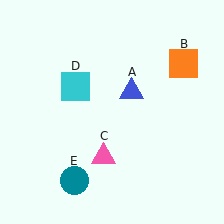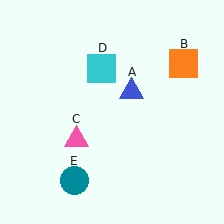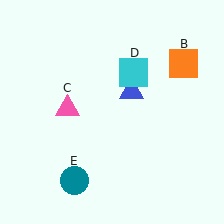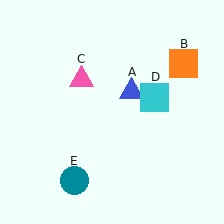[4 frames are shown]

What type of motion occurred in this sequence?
The pink triangle (object C), cyan square (object D) rotated clockwise around the center of the scene.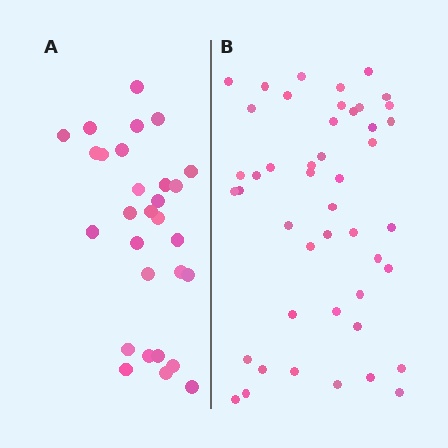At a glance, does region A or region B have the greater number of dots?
Region B (the right region) has more dots.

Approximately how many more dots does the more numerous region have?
Region B has approximately 15 more dots than region A.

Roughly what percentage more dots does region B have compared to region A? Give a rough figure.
About 60% more.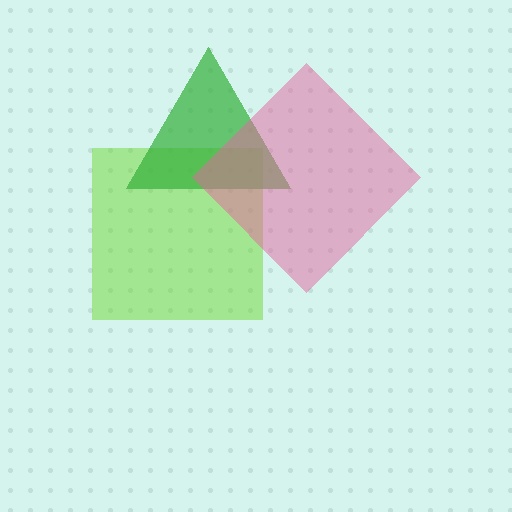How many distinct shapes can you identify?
There are 3 distinct shapes: a lime square, a green triangle, a pink diamond.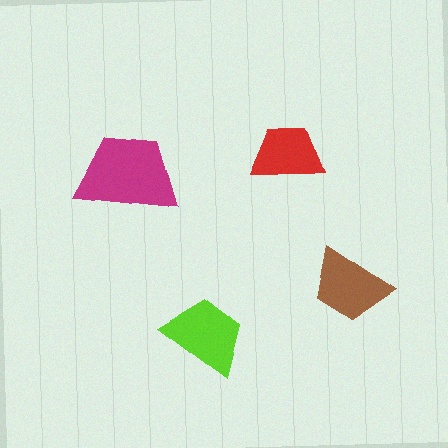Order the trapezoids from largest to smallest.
the magenta one, the lime one, the brown one, the red one.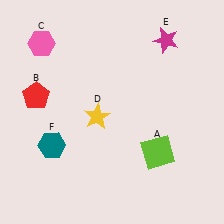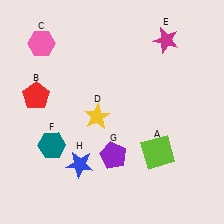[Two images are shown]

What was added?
A purple pentagon (G), a blue star (H) were added in Image 2.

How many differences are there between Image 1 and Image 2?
There are 2 differences between the two images.